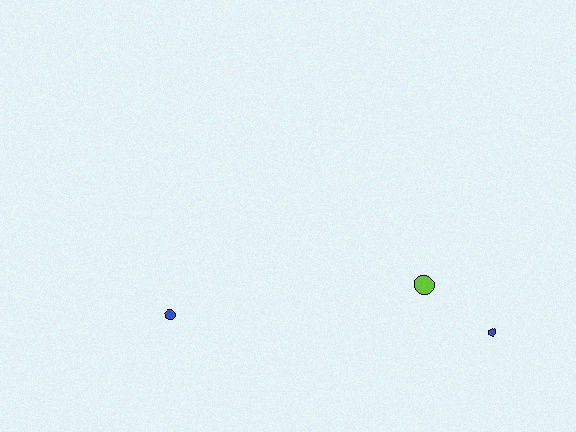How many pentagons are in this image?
There are no pentagons.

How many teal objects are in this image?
There are no teal objects.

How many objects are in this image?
There are 3 objects.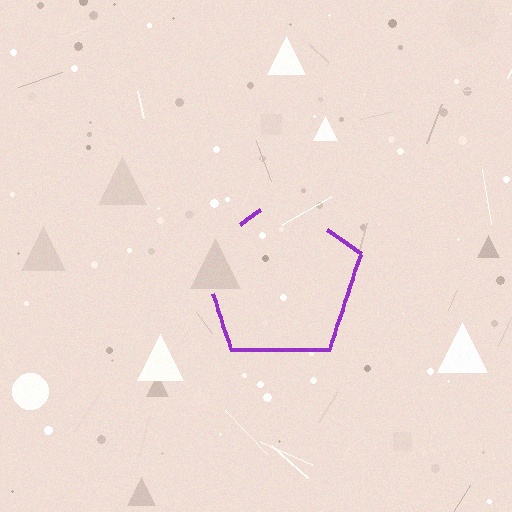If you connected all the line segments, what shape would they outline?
They would outline a pentagon.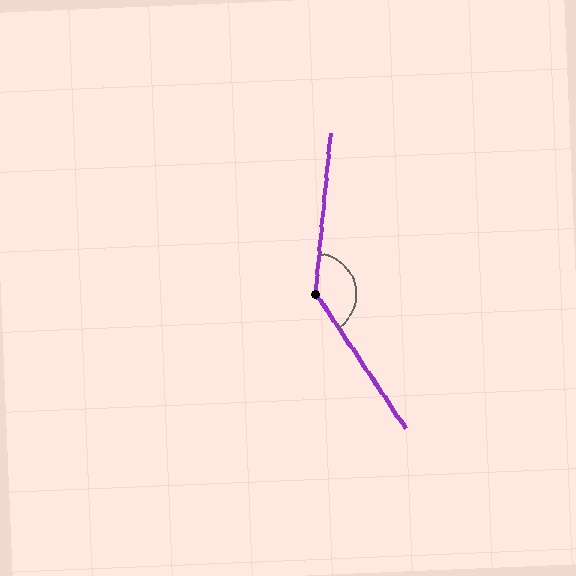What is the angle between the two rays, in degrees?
Approximately 141 degrees.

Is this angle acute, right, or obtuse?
It is obtuse.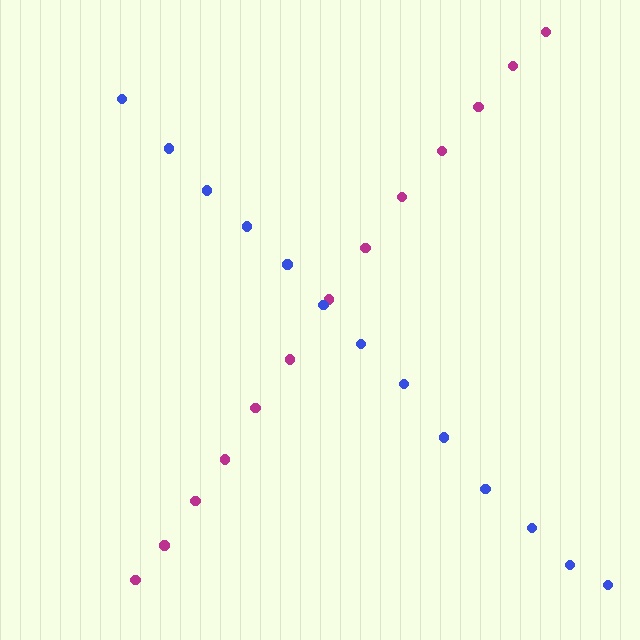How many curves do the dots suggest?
There are 2 distinct paths.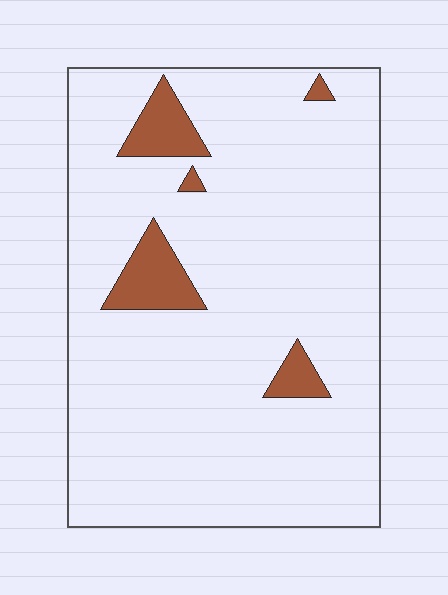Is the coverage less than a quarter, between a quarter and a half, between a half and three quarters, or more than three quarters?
Less than a quarter.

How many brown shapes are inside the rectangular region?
5.